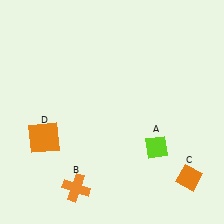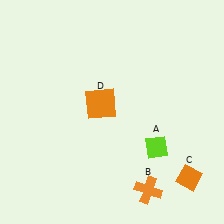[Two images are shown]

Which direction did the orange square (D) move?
The orange square (D) moved right.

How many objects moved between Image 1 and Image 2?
2 objects moved between the two images.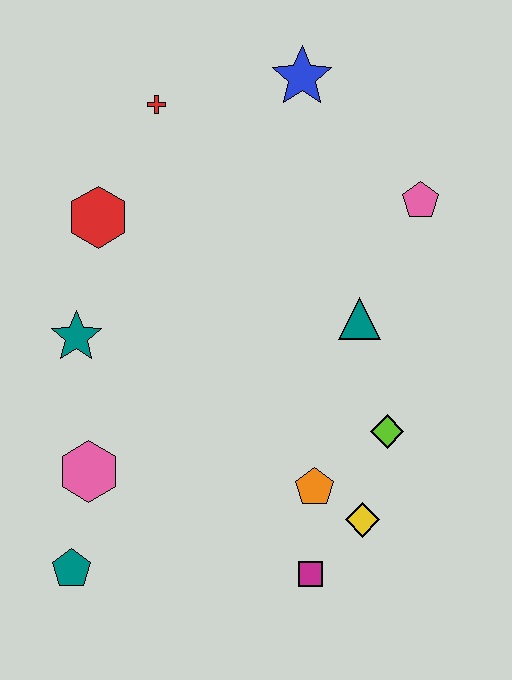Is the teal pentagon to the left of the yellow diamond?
Yes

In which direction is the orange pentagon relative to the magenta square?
The orange pentagon is above the magenta square.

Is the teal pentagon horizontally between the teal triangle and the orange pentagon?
No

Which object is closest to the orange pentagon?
The yellow diamond is closest to the orange pentagon.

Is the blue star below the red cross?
No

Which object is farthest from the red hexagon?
The magenta square is farthest from the red hexagon.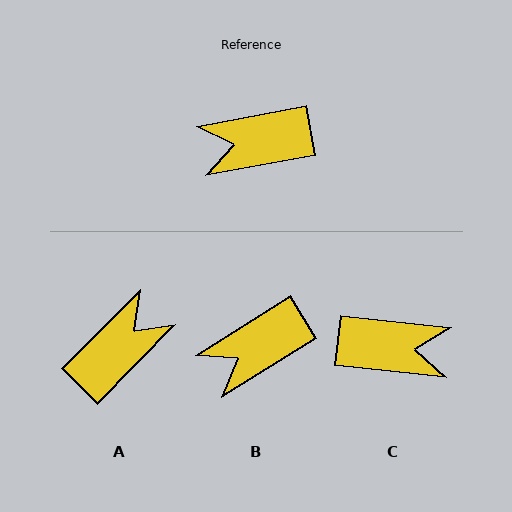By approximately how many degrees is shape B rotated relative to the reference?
Approximately 22 degrees counter-clockwise.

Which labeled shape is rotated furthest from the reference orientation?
C, about 163 degrees away.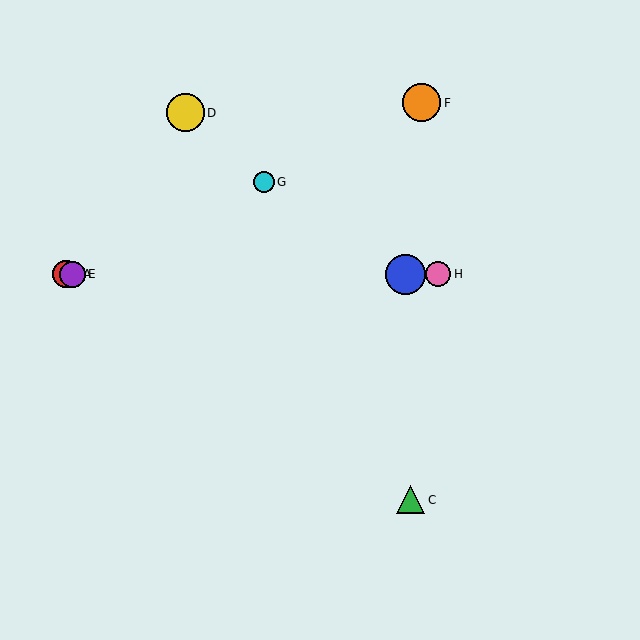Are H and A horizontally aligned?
Yes, both are at y≈274.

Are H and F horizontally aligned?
No, H is at y≈274 and F is at y≈103.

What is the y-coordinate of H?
Object H is at y≈274.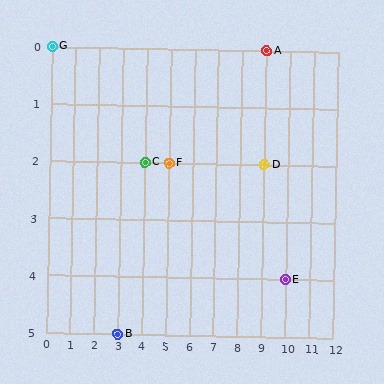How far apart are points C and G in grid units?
Points C and G are 4 columns and 2 rows apart (about 4.5 grid units diagonally).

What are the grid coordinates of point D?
Point D is at grid coordinates (9, 2).